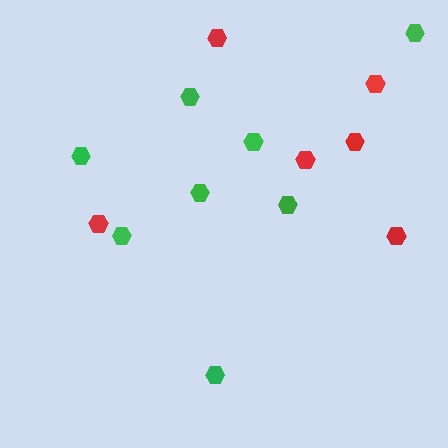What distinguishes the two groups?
There are 2 groups: one group of red hexagons (6) and one group of green hexagons (8).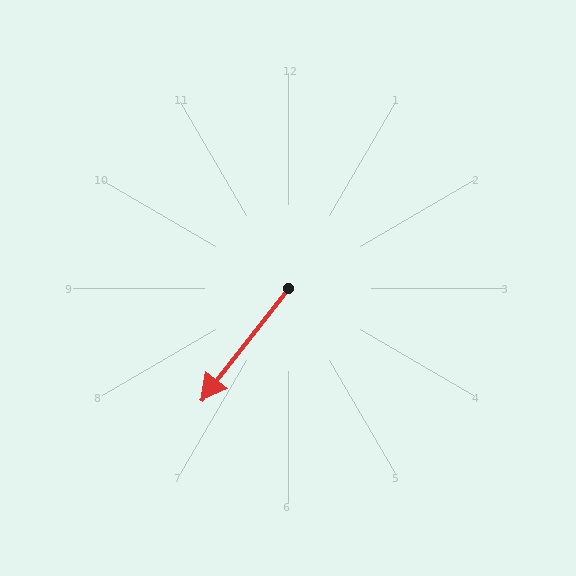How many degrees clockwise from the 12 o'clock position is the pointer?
Approximately 218 degrees.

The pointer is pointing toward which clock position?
Roughly 7 o'clock.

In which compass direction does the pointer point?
Southwest.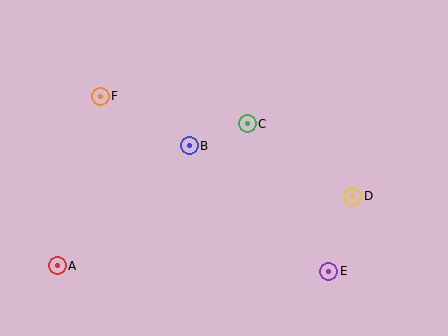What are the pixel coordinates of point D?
Point D is at (353, 196).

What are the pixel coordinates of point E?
Point E is at (329, 271).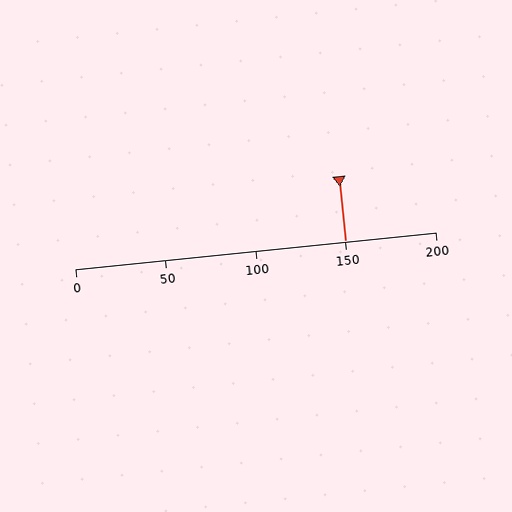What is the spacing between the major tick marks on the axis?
The major ticks are spaced 50 apart.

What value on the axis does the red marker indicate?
The marker indicates approximately 150.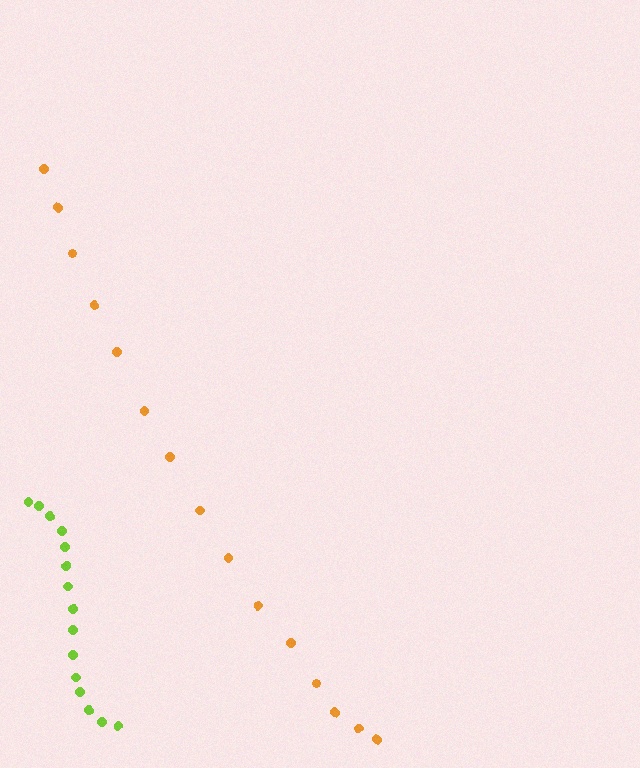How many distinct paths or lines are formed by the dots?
There are 2 distinct paths.